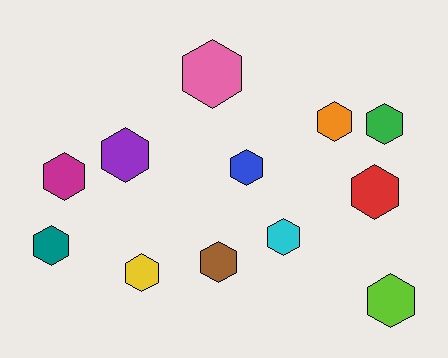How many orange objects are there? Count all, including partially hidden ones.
There is 1 orange object.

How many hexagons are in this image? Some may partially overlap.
There are 12 hexagons.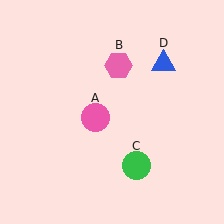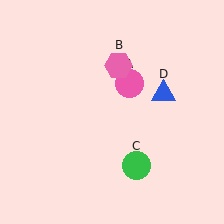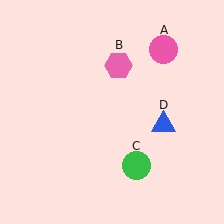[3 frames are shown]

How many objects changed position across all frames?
2 objects changed position: pink circle (object A), blue triangle (object D).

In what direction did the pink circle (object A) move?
The pink circle (object A) moved up and to the right.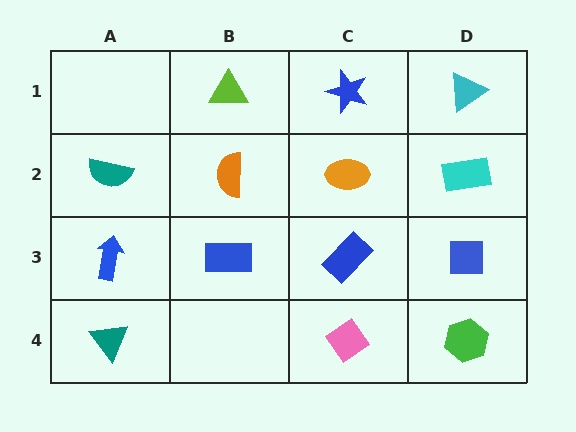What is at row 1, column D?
A cyan triangle.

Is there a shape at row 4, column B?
No, that cell is empty.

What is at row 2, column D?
A cyan rectangle.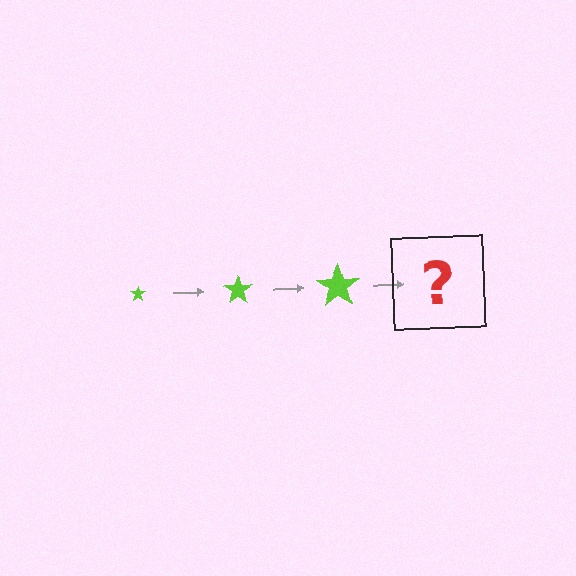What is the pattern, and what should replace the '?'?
The pattern is that the star gets progressively larger each step. The '?' should be a lime star, larger than the previous one.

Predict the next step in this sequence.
The next step is a lime star, larger than the previous one.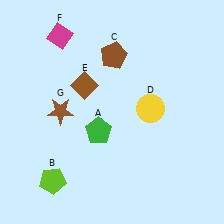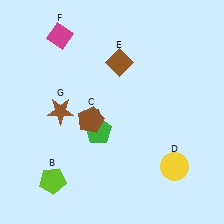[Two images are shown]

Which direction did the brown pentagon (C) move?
The brown pentagon (C) moved down.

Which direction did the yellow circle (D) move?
The yellow circle (D) moved down.